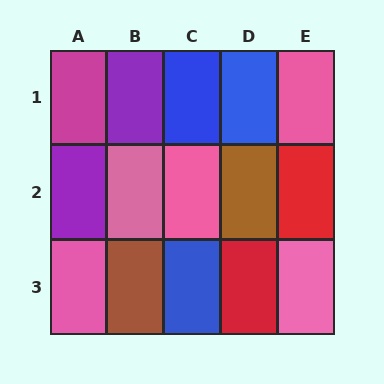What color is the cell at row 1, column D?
Blue.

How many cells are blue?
3 cells are blue.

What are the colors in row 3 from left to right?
Pink, brown, blue, red, pink.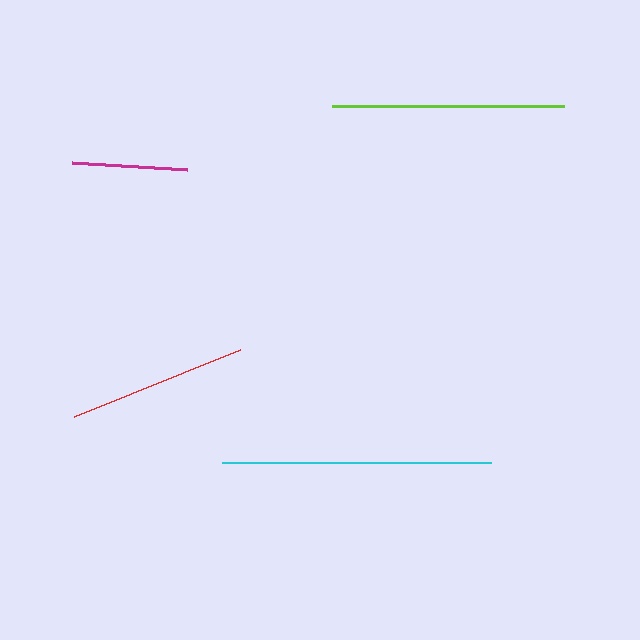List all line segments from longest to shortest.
From longest to shortest: cyan, lime, red, magenta.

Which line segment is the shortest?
The magenta line is the shortest at approximately 115 pixels.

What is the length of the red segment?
The red segment is approximately 180 pixels long.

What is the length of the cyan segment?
The cyan segment is approximately 268 pixels long.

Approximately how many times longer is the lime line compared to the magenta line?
The lime line is approximately 2.0 times the length of the magenta line.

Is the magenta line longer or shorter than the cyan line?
The cyan line is longer than the magenta line.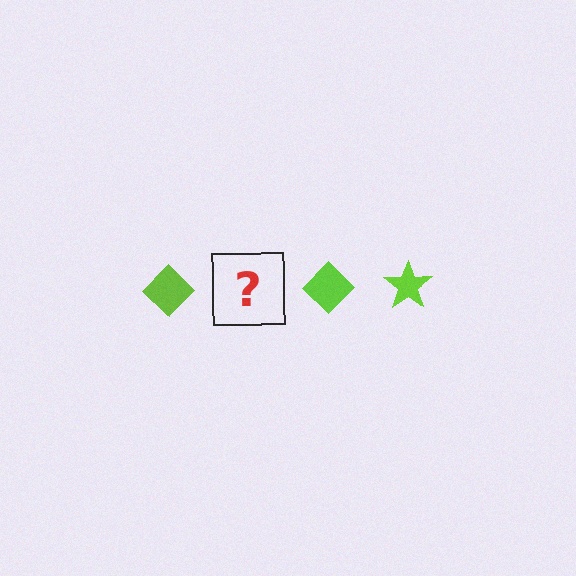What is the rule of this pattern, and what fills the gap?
The rule is that the pattern cycles through diamond, star shapes in lime. The gap should be filled with a lime star.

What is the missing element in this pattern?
The missing element is a lime star.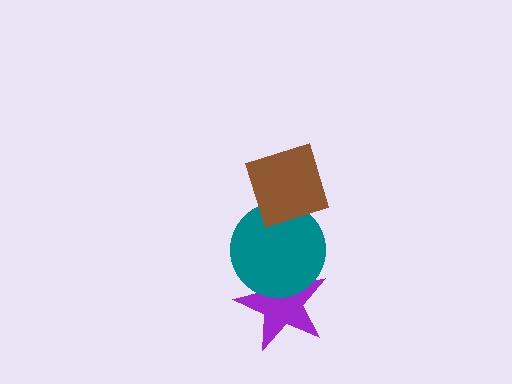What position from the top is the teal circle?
The teal circle is 2nd from the top.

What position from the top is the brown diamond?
The brown diamond is 1st from the top.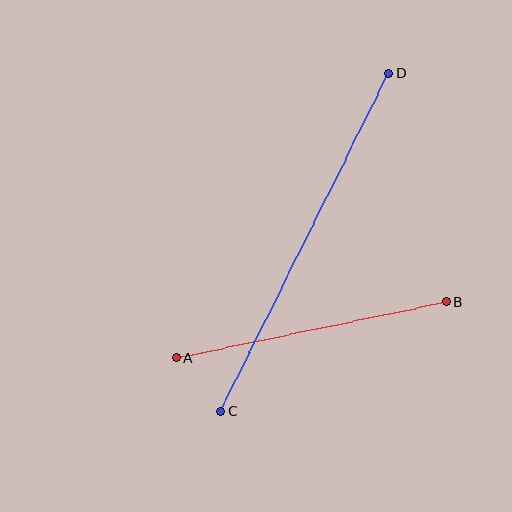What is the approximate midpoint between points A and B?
The midpoint is at approximately (311, 330) pixels.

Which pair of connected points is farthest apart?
Points C and D are farthest apart.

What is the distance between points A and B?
The distance is approximately 276 pixels.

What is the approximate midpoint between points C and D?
The midpoint is at approximately (305, 242) pixels.